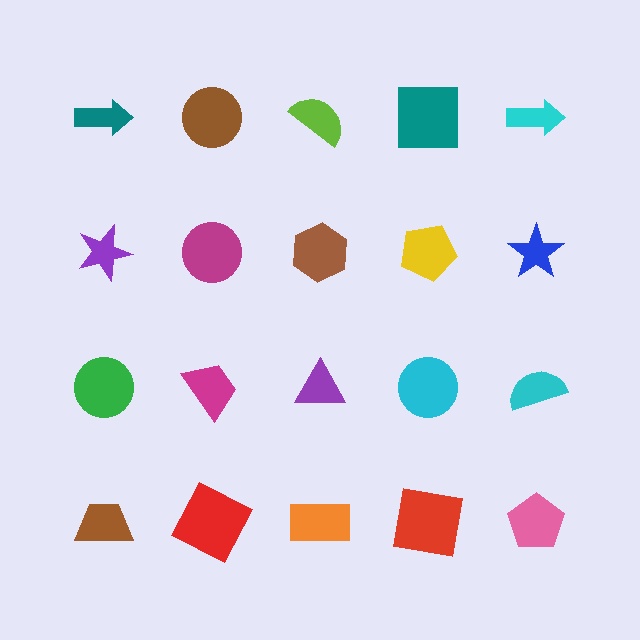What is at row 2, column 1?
A purple star.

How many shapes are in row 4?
5 shapes.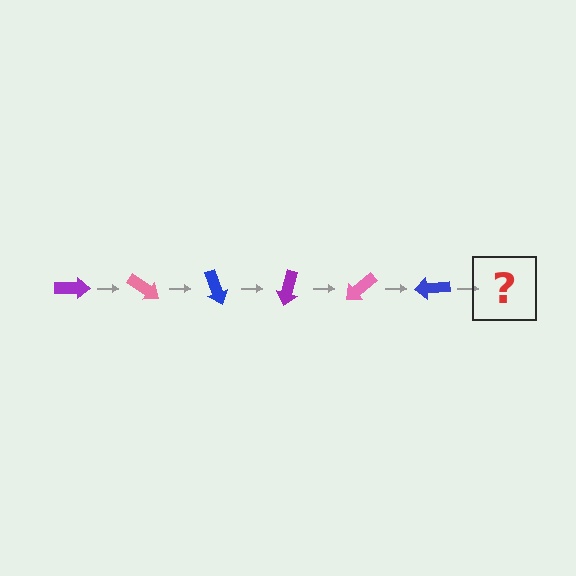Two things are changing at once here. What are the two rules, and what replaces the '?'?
The two rules are that it rotates 35 degrees each step and the color cycles through purple, pink, and blue. The '?' should be a purple arrow, rotated 210 degrees from the start.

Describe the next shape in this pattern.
It should be a purple arrow, rotated 210 degrees from the start.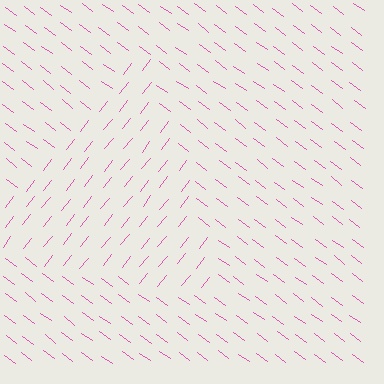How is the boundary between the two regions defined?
The boundary is defined purely by a change in line orientation (approximately 89 degrees difference). All lines are the same color and thickness.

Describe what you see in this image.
The image is filled with small pink line segments. A triangle region in the image has lines oriented differently from the surrounding lines, creating a visible texture boundary.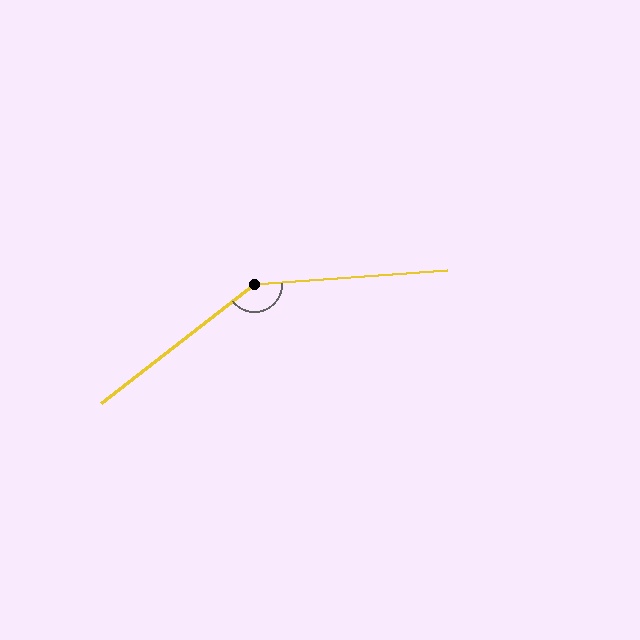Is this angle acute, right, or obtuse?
It is obtuse.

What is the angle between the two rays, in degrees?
Approximately 146 degrees.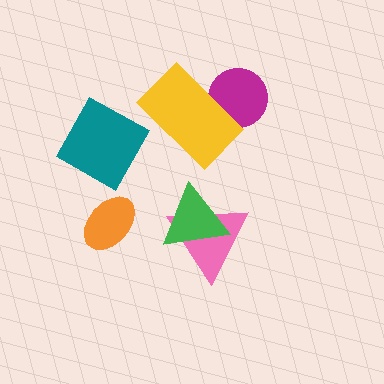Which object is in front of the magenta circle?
The yellow rectangle is in front of the magenta circle.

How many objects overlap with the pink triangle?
1 object overlaps with the pink triangle.